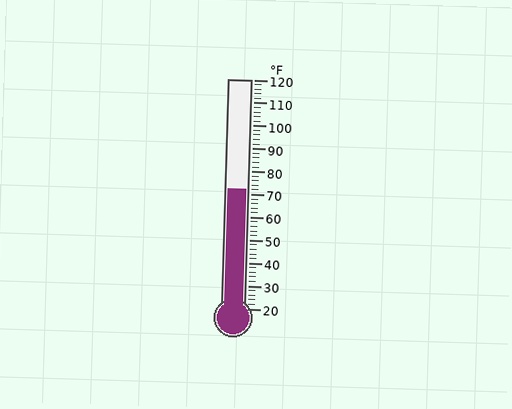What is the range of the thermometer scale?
The thermometer scale ranges from 20°F to 120°F.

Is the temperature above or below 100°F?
The temperature is below 100°F.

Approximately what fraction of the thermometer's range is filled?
The thermometer is filled to approximately 50% of its range.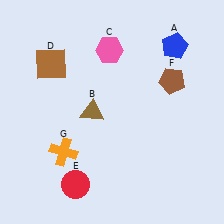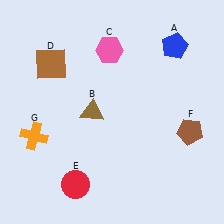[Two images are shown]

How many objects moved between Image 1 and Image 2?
2 objects moved between the two images.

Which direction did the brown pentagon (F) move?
The brown pentagon (F) moved down.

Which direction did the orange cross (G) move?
The orange cross (G) moved left.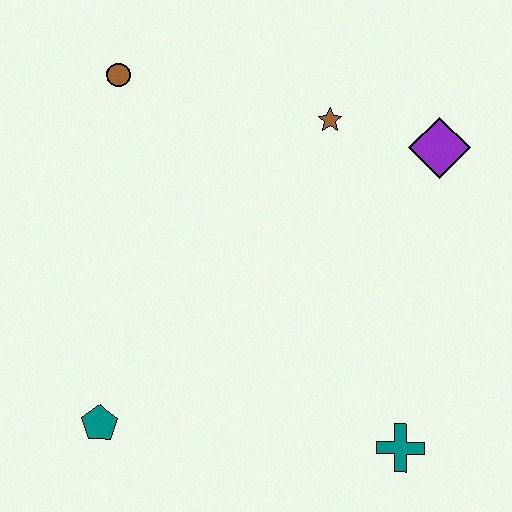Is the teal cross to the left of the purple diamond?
Yes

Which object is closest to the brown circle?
The brown star is closest to the brown circle.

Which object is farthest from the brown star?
The teal pentagon is farthest from the brown star.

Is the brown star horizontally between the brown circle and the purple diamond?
Yes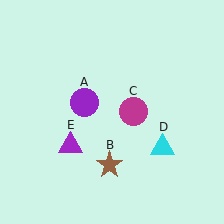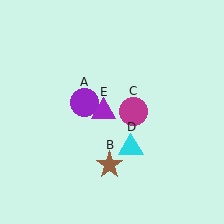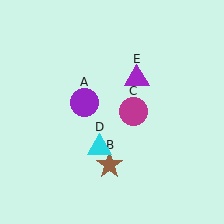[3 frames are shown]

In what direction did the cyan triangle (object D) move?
The cyan triangle (object D) moved left.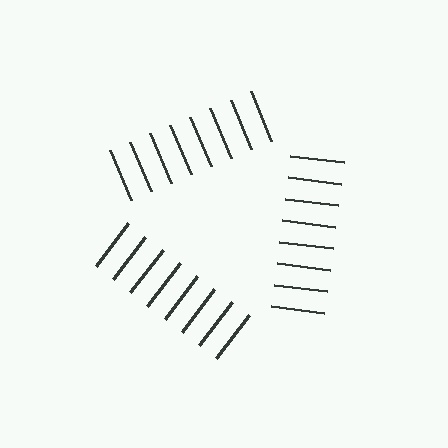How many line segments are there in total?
24 — 8 along each of the 3 edges.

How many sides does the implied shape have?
3 sides — the line-ends trace a triangle.